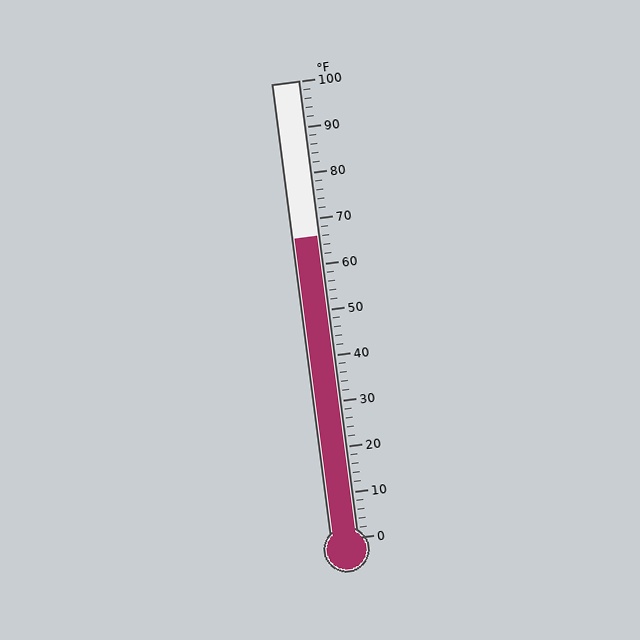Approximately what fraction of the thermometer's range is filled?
The thermometer is filled to approximately 65% of its range.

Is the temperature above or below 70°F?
The temperature is below 70°F.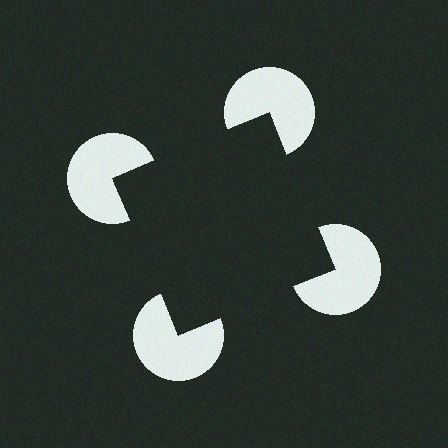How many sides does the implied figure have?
4 sides.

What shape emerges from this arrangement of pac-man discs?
An illusory square — its edges are inferred from the aligned wedge cuts in the pac-man discs, not physically drawn.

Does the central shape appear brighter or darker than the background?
It typically appears slightly darker than the background, even though no actual brightness change is drawn.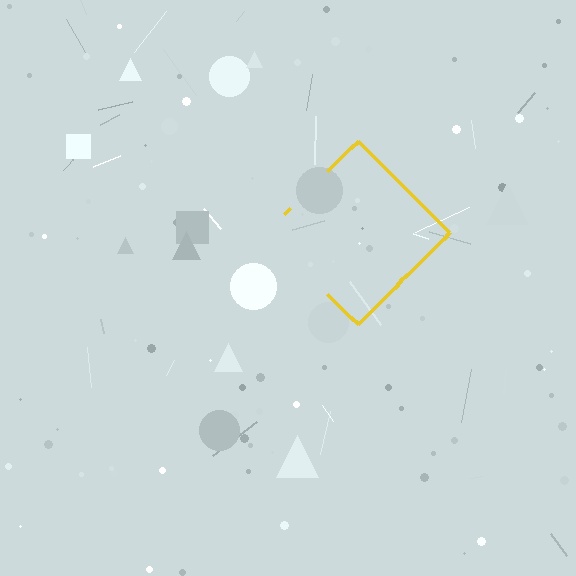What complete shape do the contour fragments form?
The contour fragments form a diamond.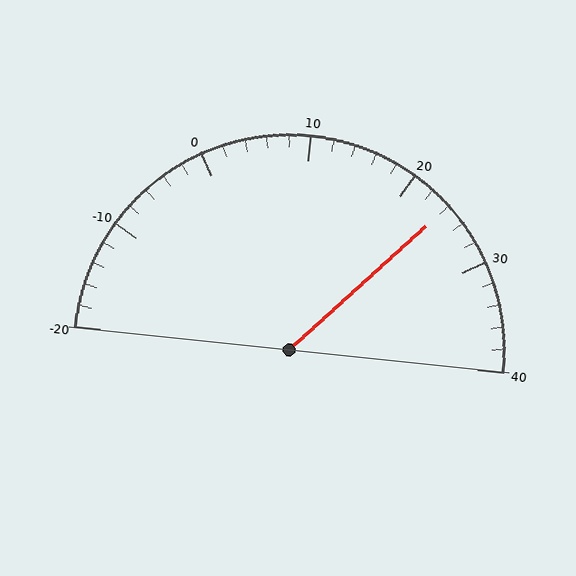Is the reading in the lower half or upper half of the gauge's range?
The reading is in the upper half of the range (-20 to 40).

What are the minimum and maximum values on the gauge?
The gauge ranges from -20 to 40.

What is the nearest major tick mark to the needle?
The nearest major tick mark is 20.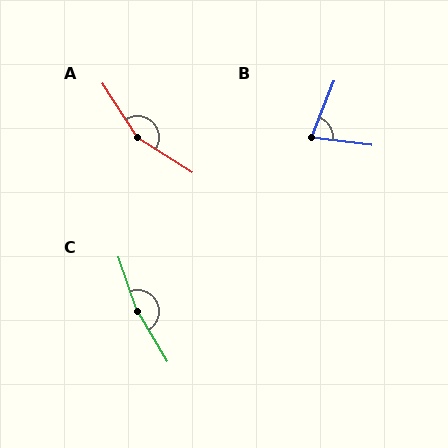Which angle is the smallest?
B, at approximately 76 degrees.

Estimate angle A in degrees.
Approximately 155 degrees.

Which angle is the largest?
C, at approximately 168 degrees.